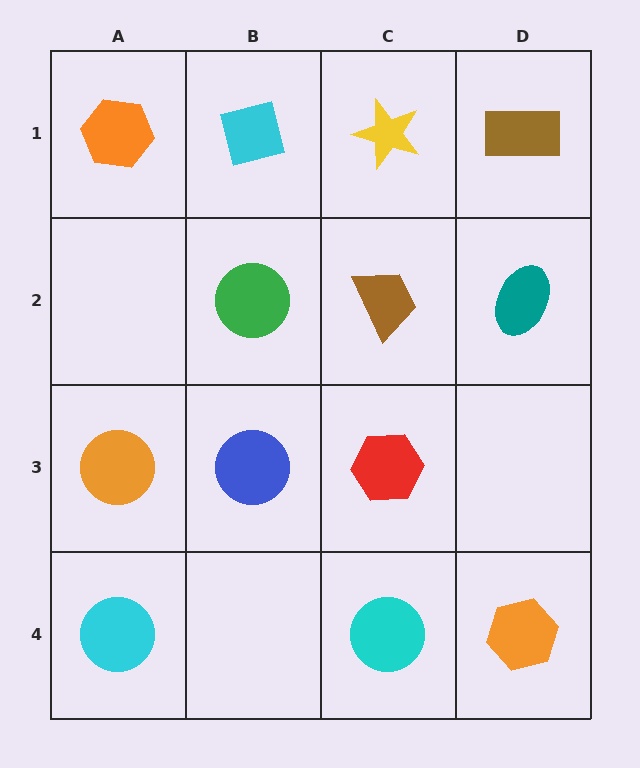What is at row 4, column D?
An orange hexagon.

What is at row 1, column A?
An orange hexagon.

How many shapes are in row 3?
3 shapes.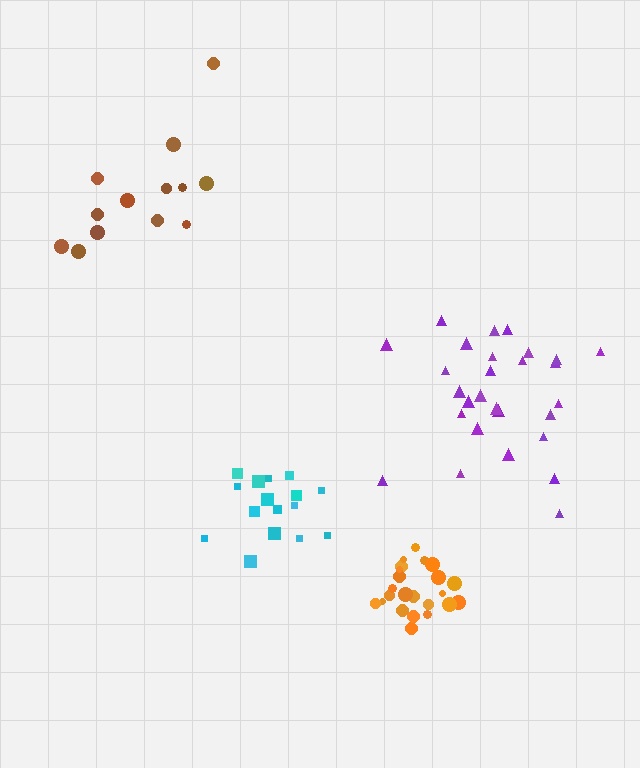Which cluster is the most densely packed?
Orange.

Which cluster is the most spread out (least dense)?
Brown.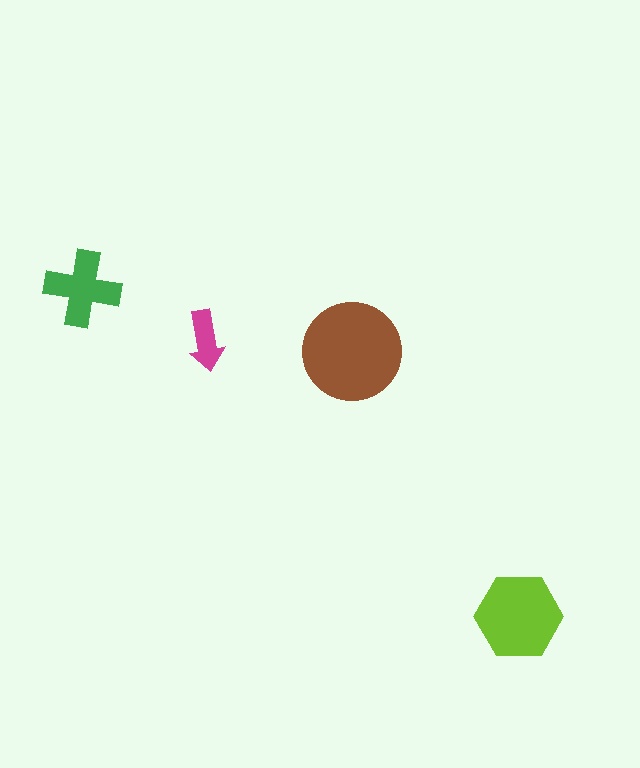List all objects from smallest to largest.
The magenta arrow, the green cross, the lime hexagon, the brown circle.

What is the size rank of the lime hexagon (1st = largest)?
2nd.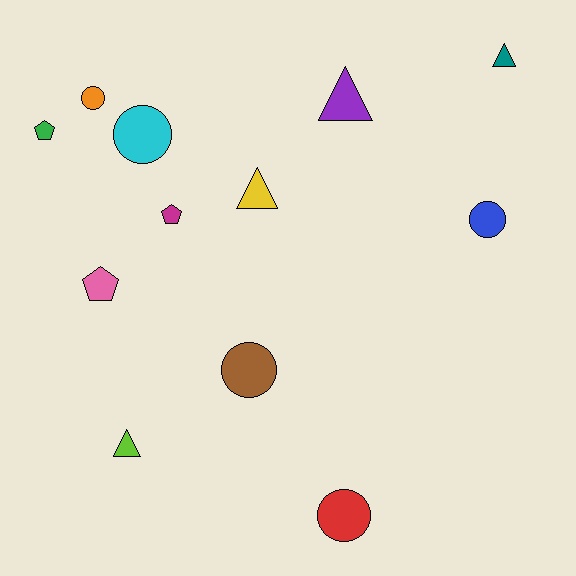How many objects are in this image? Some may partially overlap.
There are 12 objects.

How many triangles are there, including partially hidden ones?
There are 4 triangles.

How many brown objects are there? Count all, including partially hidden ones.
There is 1 brown object.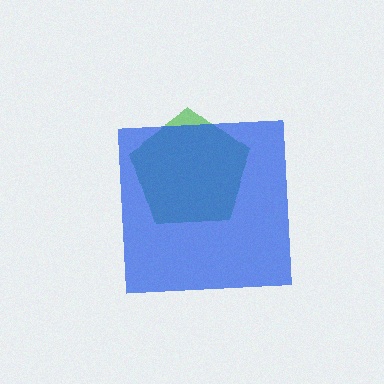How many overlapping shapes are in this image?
There are 2 overlapping shapes in the image.